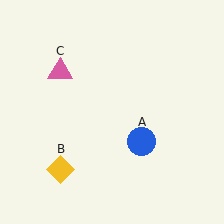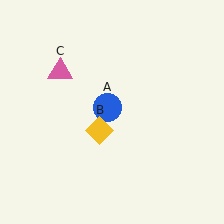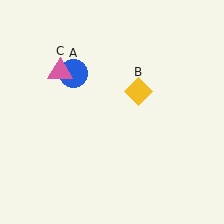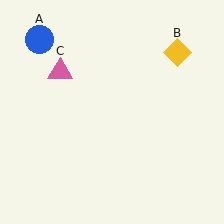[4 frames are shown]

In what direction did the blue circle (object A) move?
The blue circle (object A) moved up and to the left.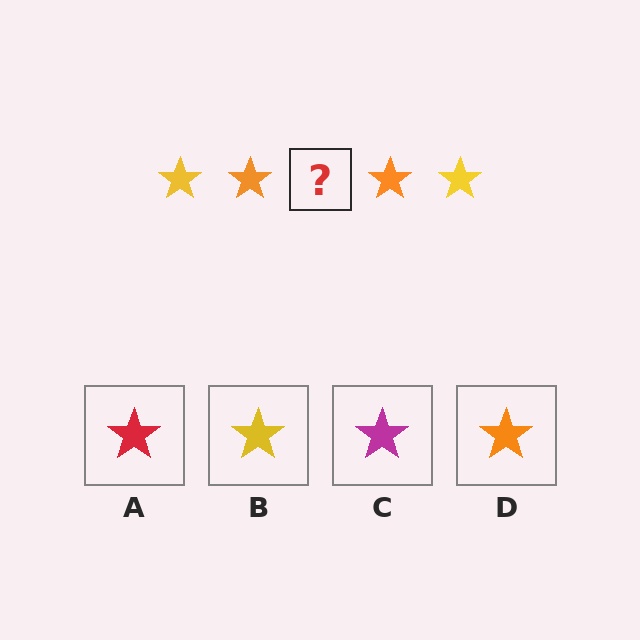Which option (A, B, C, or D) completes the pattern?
B.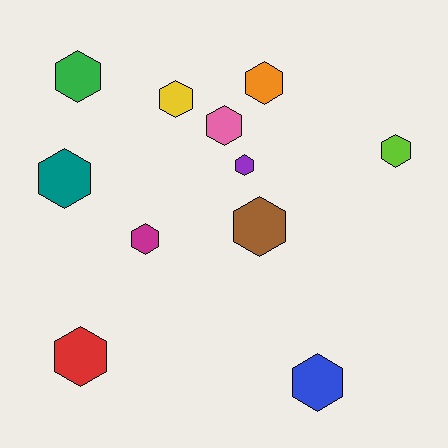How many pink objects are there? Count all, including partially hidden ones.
There is 1 pink object.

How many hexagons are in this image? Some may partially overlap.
There are 11 hexagons.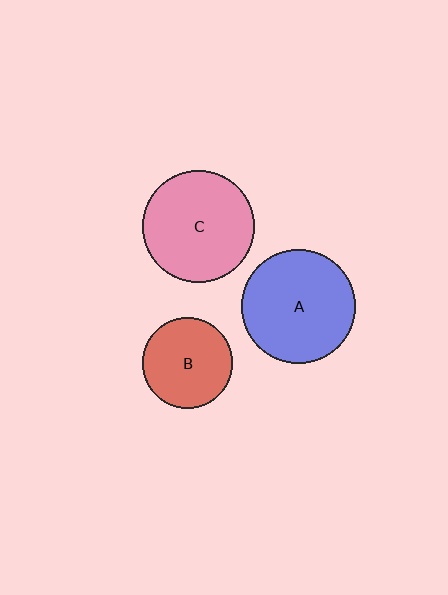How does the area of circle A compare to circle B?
Approximately 1.6 times.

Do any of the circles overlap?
No, none of the circles overlap.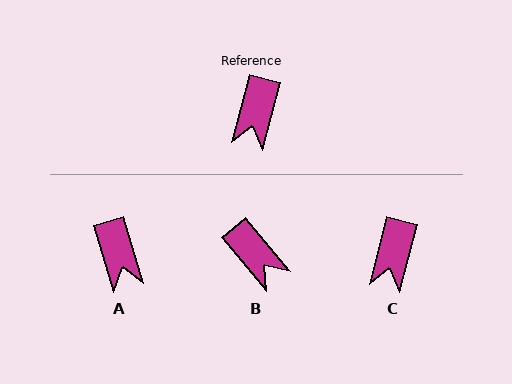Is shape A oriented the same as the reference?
No, it is off by about 32 degrees.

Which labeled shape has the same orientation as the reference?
C.